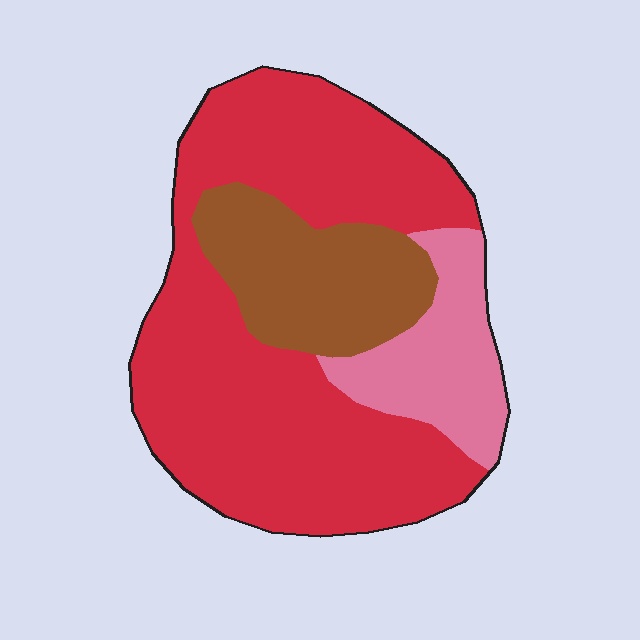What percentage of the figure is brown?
Brown covers about 20% of the figure.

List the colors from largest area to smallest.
From largest to smallest: red, brown, pink.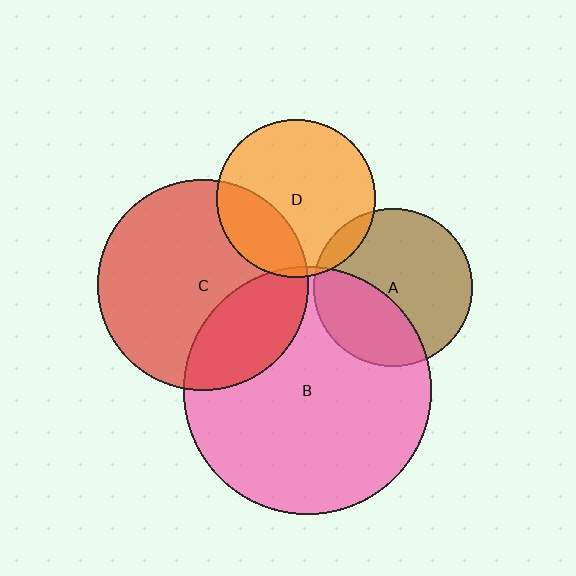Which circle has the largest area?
Circle B (pink).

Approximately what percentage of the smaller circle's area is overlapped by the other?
Approximately 35%.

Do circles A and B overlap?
Yes.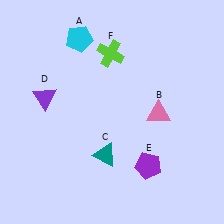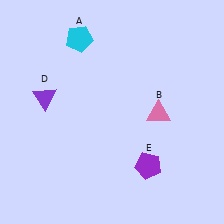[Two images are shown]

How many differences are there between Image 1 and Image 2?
There are 2 differences between the two images.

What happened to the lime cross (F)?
The lime cross (F) was removed in Image 2. It was in the top-left area of Image 1.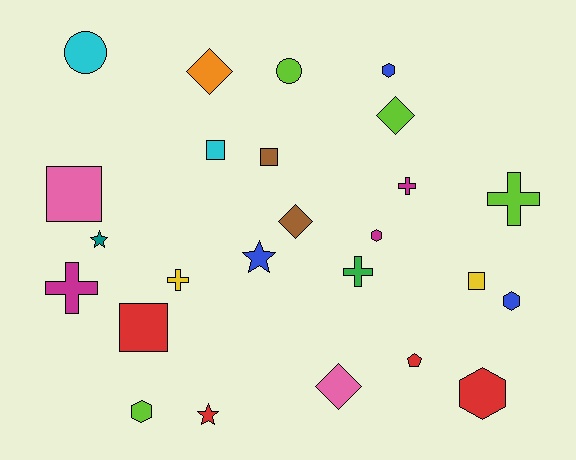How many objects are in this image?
There are 25 objects.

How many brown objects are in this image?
There are 2 brown objects.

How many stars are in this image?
There are 3 stars.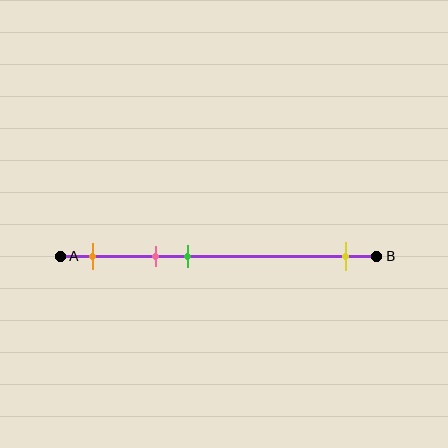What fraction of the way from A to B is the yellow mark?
The yellow mark is approximately 90% (0.9) of the way from A to B.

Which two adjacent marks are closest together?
The pink and green marks are the closest adjacent pair.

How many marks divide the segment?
There are 4 marks dividing the segment.